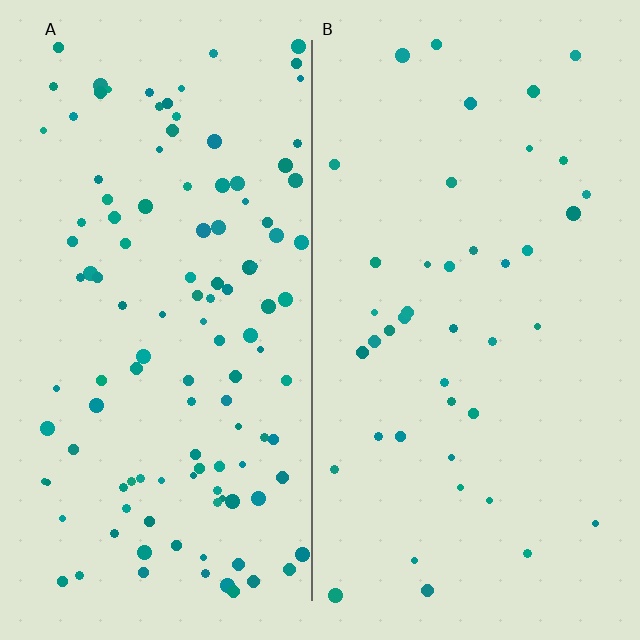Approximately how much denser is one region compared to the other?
Approximately 2.8× — region A over region B.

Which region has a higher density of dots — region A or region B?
A (the left).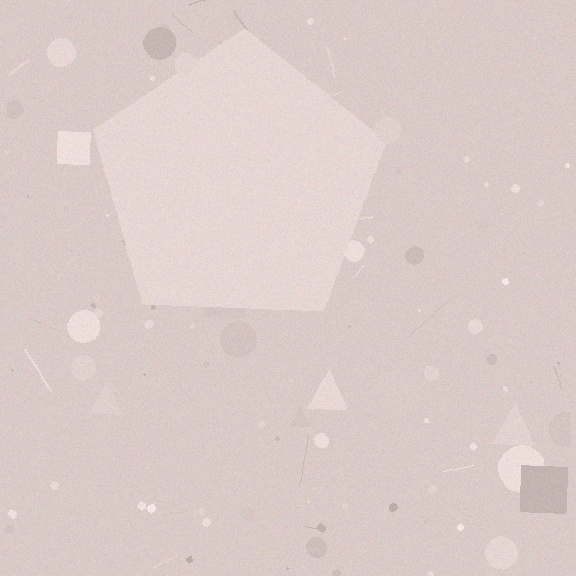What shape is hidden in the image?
A pentagon is hidden in the image.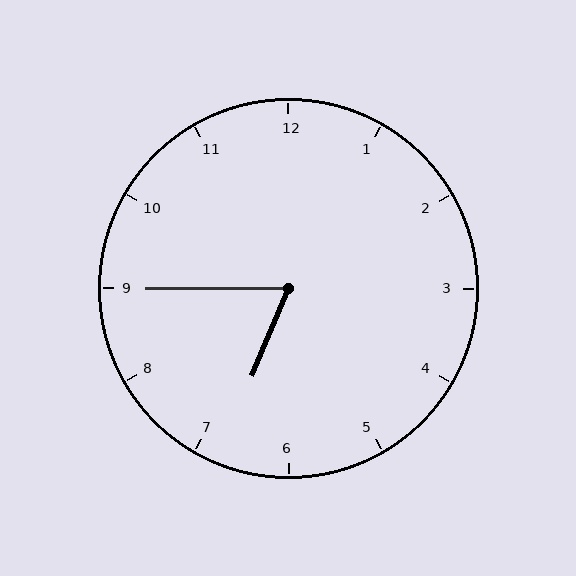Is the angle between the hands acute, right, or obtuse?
It is acute.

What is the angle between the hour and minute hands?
Approximately 68 degrees.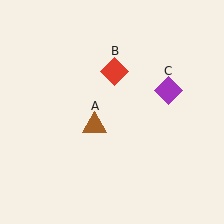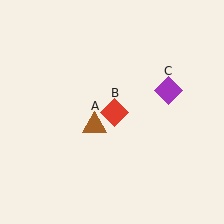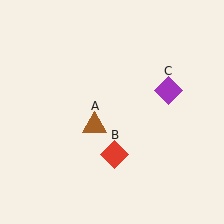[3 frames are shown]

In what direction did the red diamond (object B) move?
The red diamond (object B) moved down.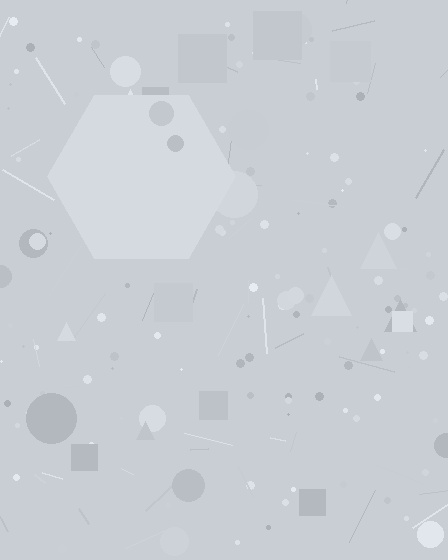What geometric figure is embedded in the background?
A hexagon is embedded in the background.